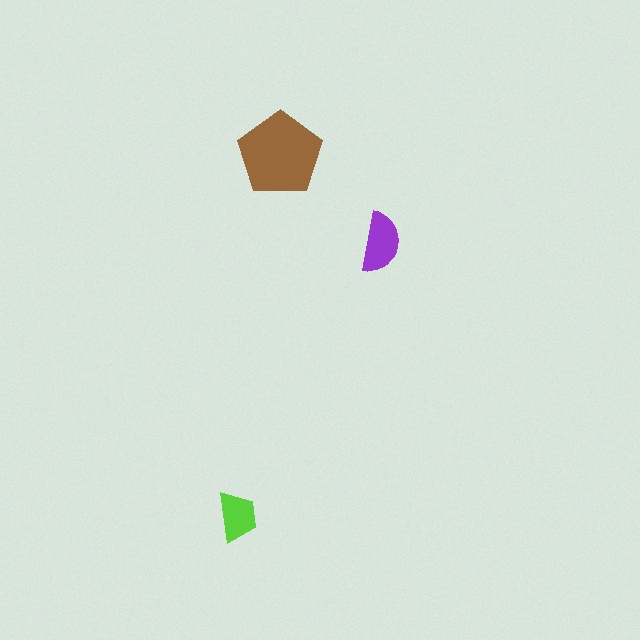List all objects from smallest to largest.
The lime trapezoid, the purple semicircle, the brown pentagon.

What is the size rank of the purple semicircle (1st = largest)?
2nd.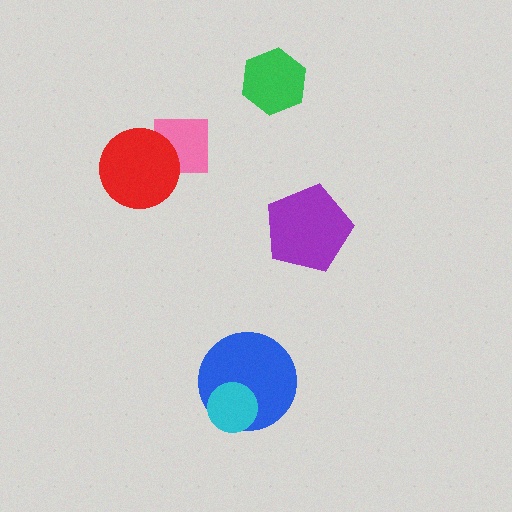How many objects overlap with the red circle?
1 object overlaps with the red circle.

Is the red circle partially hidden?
No, no other shape covers it.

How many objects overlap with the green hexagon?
0 objects overlap with the green hexagon.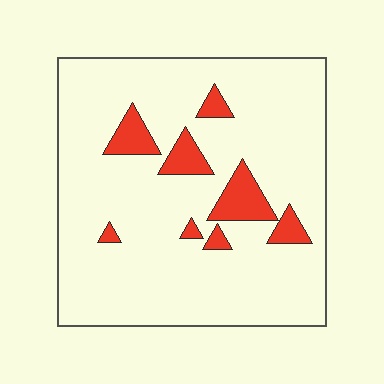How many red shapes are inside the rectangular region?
8.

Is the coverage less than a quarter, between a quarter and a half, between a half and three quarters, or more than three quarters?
Less than a quarter.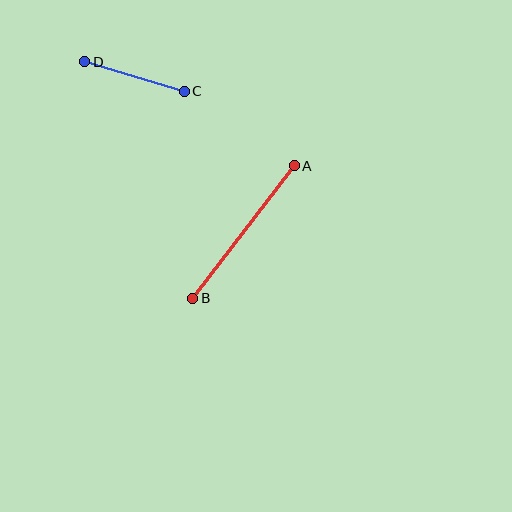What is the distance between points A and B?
The distance is approximately 167 pixels.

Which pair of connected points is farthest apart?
Points A and B are farthest apart.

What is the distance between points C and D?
The distance is approximately 104 pixels.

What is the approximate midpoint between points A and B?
The midpoint is at approximately (244, 232) pixels.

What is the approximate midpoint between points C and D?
The midpoint is at approximately (135, 77) pixels.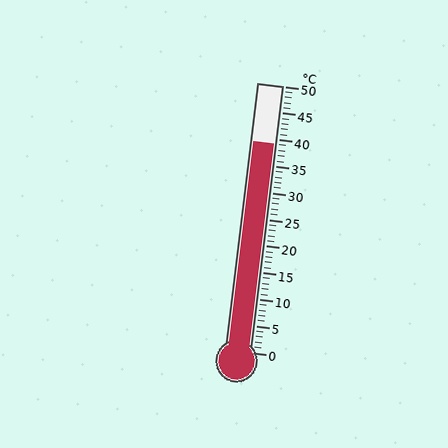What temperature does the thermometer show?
The thermometer shows approximately 39°C.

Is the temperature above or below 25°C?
The temperature is above 25°C.